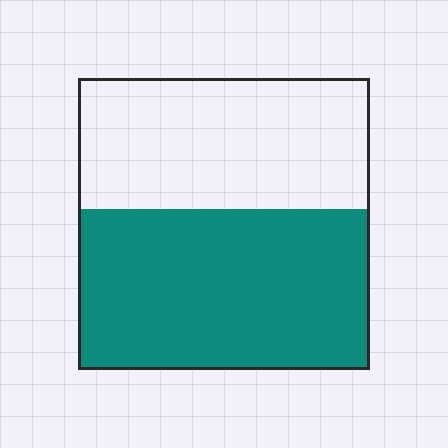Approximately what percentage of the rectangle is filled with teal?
Approximately 55%.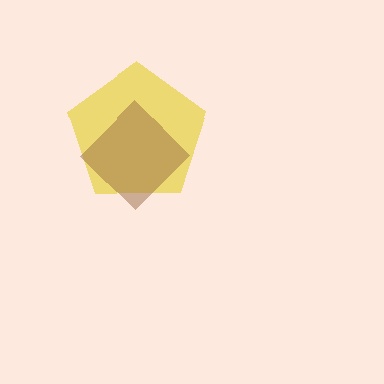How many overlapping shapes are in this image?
There are 2 overlapping shapes in the image.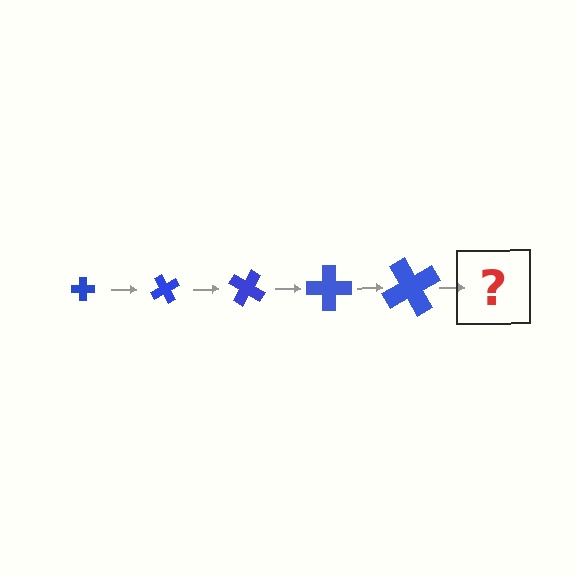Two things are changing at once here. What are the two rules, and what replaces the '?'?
The two rules are that the cross grows larger each step and it rotates 60 degrees each step. The '?' should be a cross, larger than the previous one and rotated 300 degrees from the start.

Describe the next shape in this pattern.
It should be a cross, larger than the previous one and rotated 300 degrees from the start.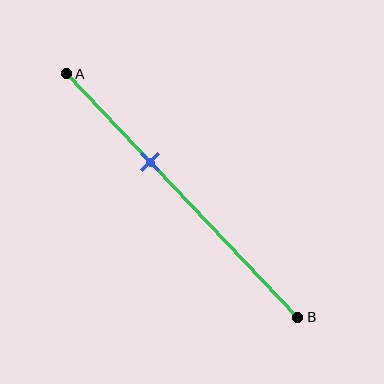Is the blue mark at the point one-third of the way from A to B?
No, the mark is at about 35% from A, not at the 33% one-third point.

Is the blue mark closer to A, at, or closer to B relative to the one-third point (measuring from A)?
The blue mark is closer to point B than the one-third point of segment AB.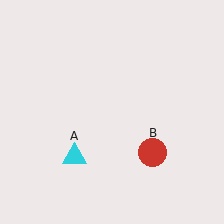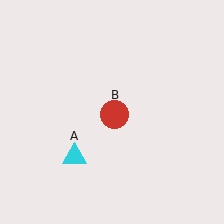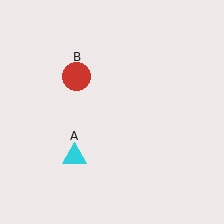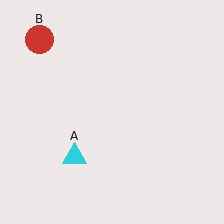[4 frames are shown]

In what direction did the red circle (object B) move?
The red circle (object B) moved up and to the left.